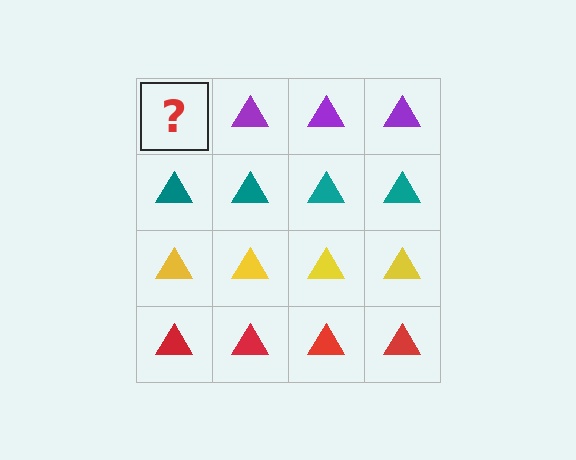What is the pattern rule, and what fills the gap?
The rule is that each row has a consistent color. The gap should be filled with a purple triangle.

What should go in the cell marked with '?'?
The missing cell should contain a purple triangle.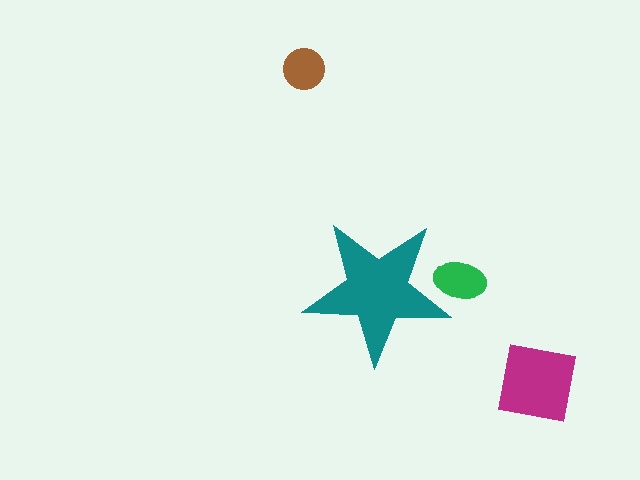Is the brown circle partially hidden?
No, the brown circle is fully visible.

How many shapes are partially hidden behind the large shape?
1 shape is partially hidden.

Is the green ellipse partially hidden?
Yes, the green ellipse is partially hidden behind the teal star.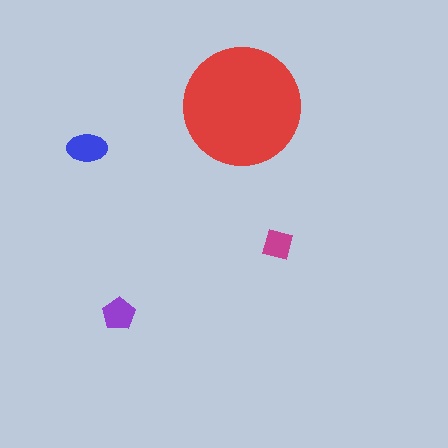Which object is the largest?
The red circle.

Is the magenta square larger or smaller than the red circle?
Smaller.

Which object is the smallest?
The magenta square.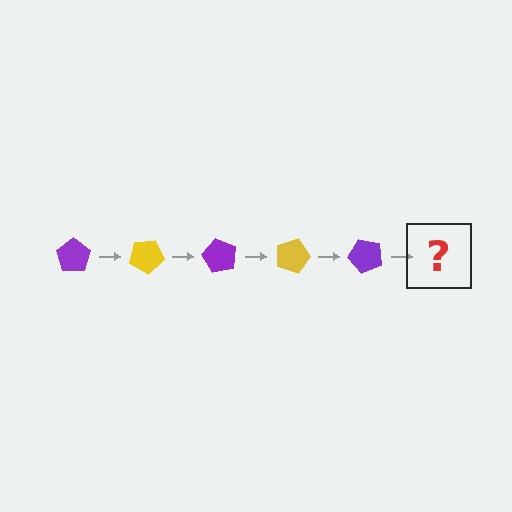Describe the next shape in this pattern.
It should be a yellow pentagon, rotated 150 degrees from the start.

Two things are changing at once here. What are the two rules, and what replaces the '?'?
The two rules are that it rotates 30 degrees each step and the color cycles through purple and yellow. The '?' should be a yellow pentagon, rotated 150 degrees from the start.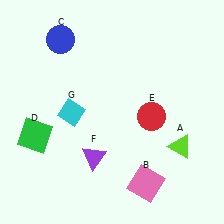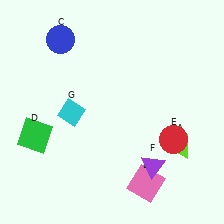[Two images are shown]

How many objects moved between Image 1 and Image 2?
2 objects moved between the two images.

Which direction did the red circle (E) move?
The red circle (E) moved down.